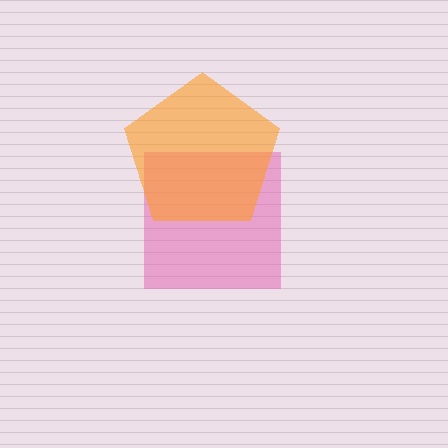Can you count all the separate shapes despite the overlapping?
Yes, there are 2 separate shapes.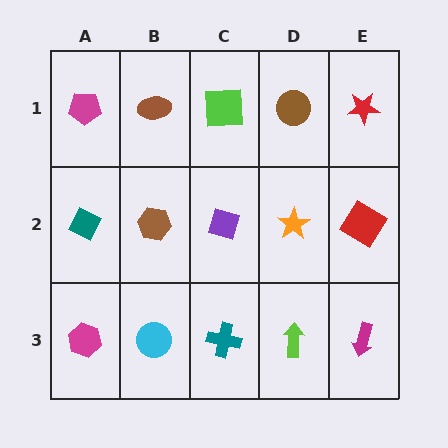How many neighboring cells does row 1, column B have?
3.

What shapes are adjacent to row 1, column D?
An orange star (row 2, column D), a lime square (row 1, column C), a red star (row 1, column E).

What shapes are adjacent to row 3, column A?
A teal diamond (row 2, column A), a cyan circle (row 3, column B).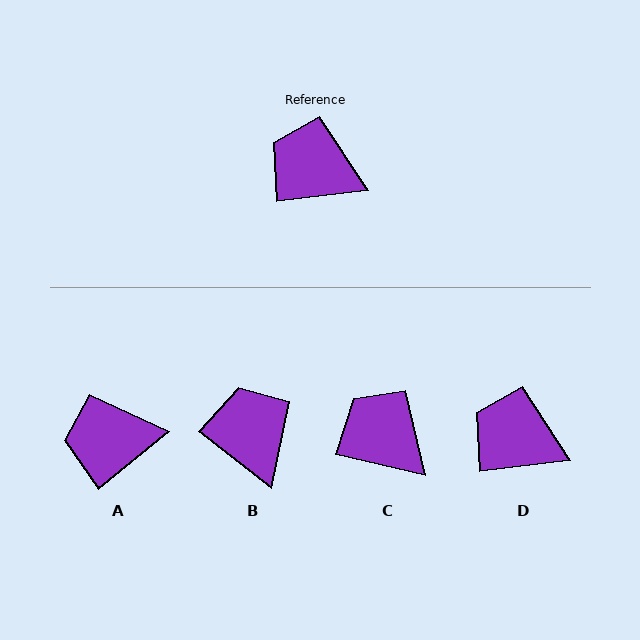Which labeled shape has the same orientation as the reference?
D.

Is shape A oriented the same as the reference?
No, it is off by about 32 degrees.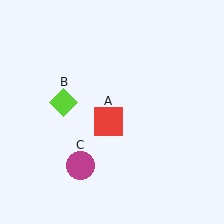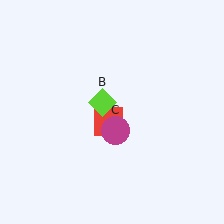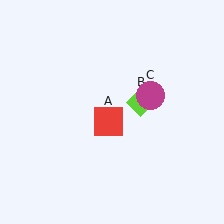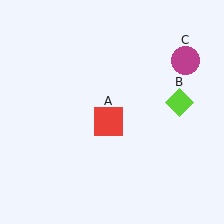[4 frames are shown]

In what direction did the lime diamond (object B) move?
The lime diamond (object B) moved right.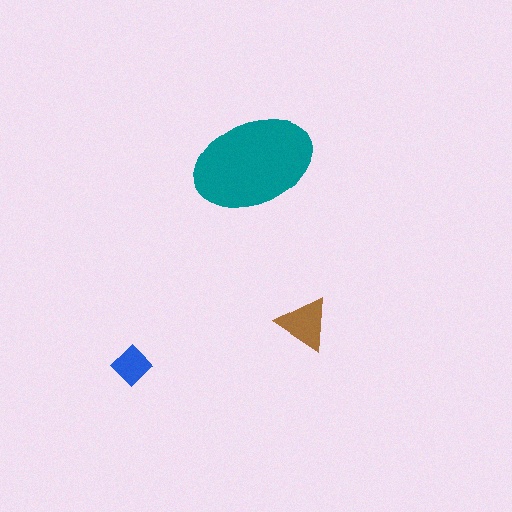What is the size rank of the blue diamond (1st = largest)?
3rd.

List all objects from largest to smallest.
The teal ellipse, the brown triangle, the blue diamond.